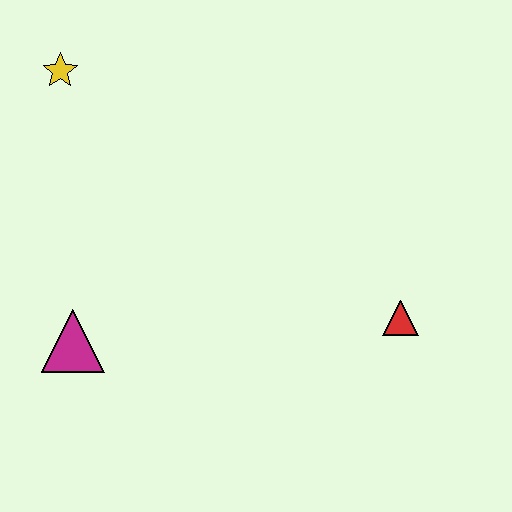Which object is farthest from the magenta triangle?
The red triangle is farthest from the magenta triangle.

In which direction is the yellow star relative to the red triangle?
The yellow star is to the left of the red triangle.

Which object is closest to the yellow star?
The magenta triangle is closest to the yellow star.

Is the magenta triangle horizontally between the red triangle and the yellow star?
Yes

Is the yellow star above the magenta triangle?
Yes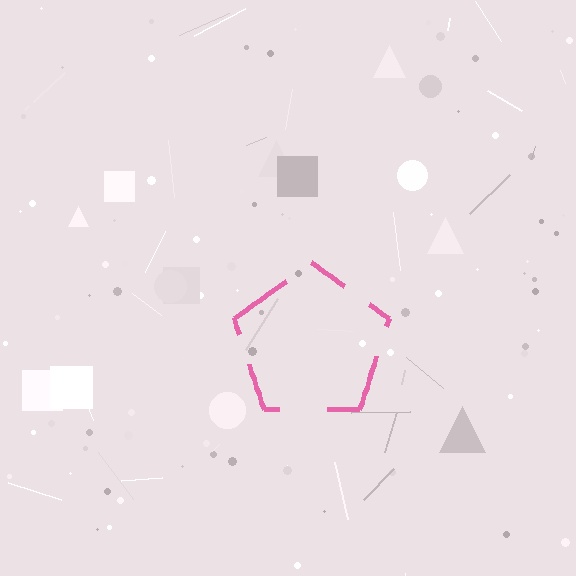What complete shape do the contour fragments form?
The contour fragments form a pentagon.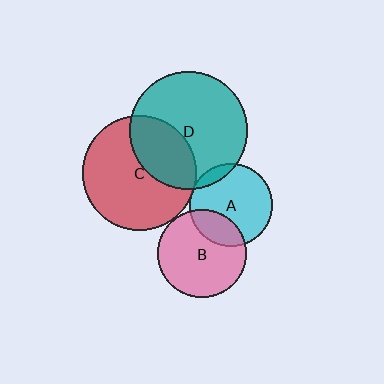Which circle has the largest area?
Circle D (teal).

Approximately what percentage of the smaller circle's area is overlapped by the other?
Approximately 35%.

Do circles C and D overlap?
Yes.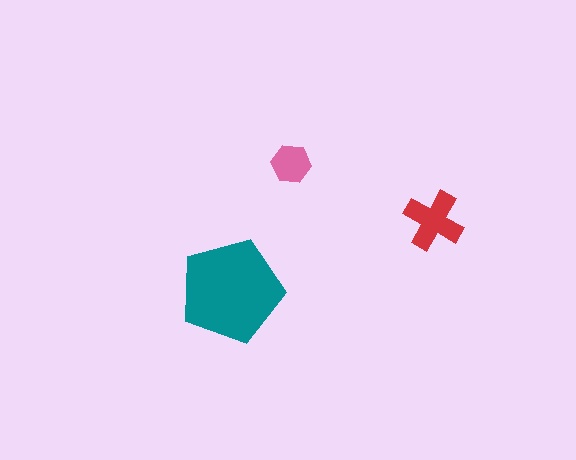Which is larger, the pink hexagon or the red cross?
The red cross.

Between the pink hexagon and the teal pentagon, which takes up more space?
The teal pentagon.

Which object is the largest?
The teal pentagon.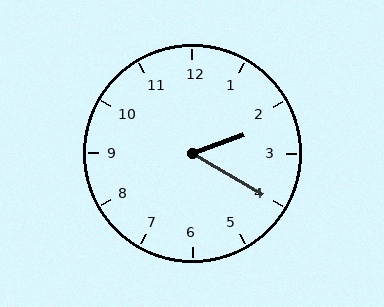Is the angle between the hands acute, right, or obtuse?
It is acute.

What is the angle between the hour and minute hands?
Approximately 50 degrees.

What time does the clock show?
2:20.